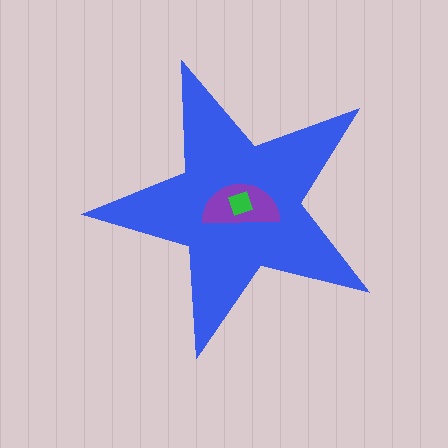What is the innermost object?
The green square.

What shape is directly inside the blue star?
The purple semicircle.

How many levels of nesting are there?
3.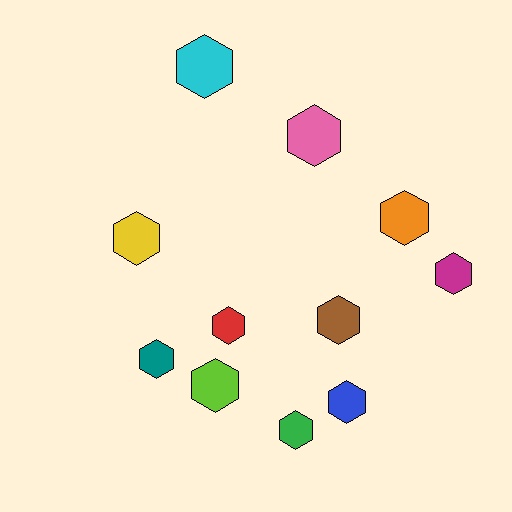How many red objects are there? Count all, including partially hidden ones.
There is 1 red object.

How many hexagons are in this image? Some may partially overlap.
There are 11 hexagons.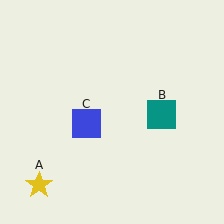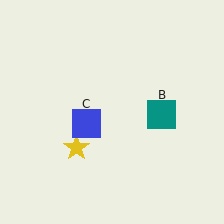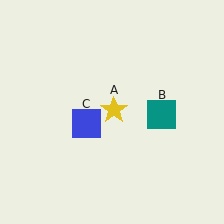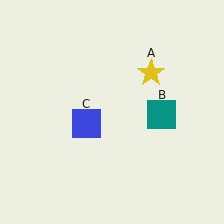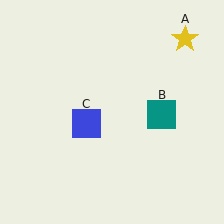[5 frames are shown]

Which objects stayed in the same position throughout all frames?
Teal square (object B) and blue square (object C) remained stationary.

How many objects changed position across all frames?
1 object changed position: yellow star (object A).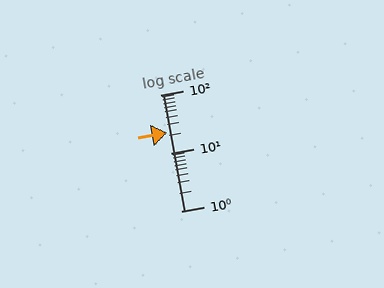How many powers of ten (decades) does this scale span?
The scale spans 2 decades, from 1 to 100.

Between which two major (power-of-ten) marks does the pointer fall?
The pointer is between 10 and 100.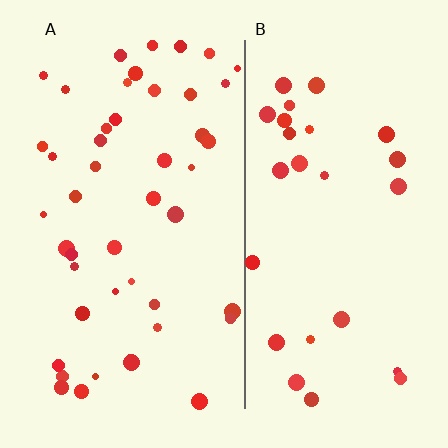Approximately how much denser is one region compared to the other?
Approximately 1.6× — region A over region B.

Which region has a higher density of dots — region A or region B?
A (the left).